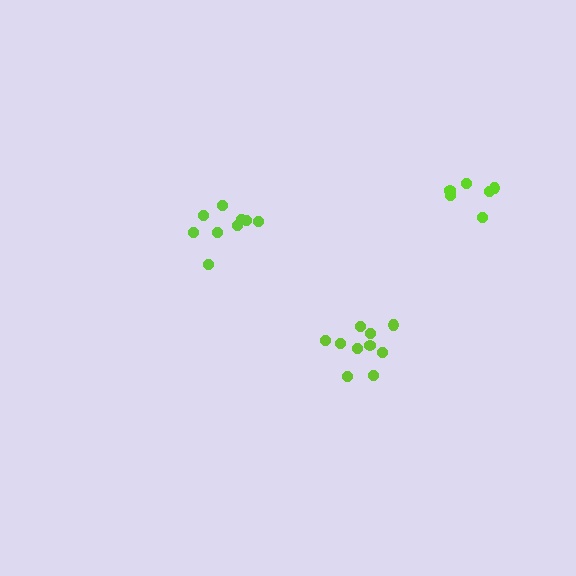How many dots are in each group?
Group 1: 10 dots, Group 2: 9 dots, Group 3: 6 dots (25 total).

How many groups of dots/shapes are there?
There are 3 groups.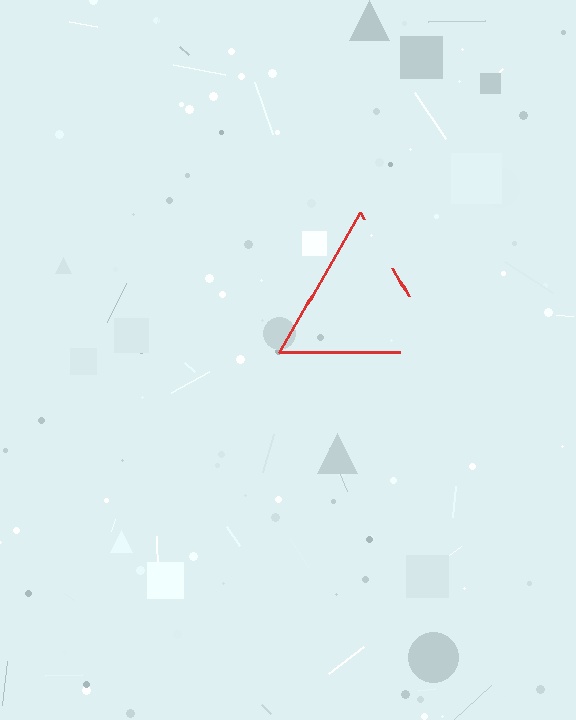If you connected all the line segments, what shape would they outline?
They would outline a triangle.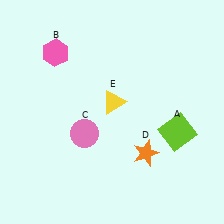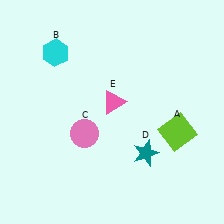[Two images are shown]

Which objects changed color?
B changed from pink to cyan. D changed from orange to teal. E changed from yellow to pink.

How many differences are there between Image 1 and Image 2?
There are 3 differences between the two images.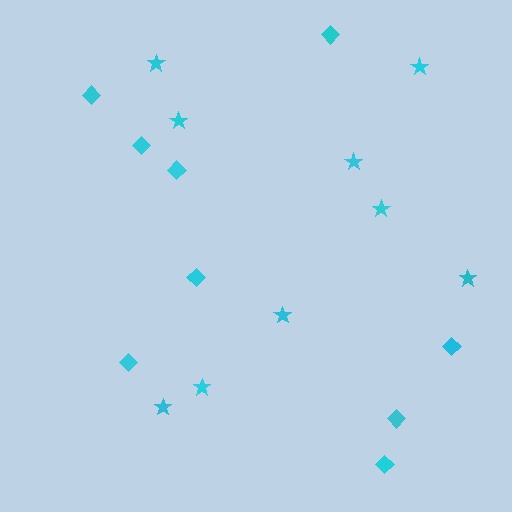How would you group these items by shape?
There are 2 groups: one group of stars (9) and one group of diamonds (9).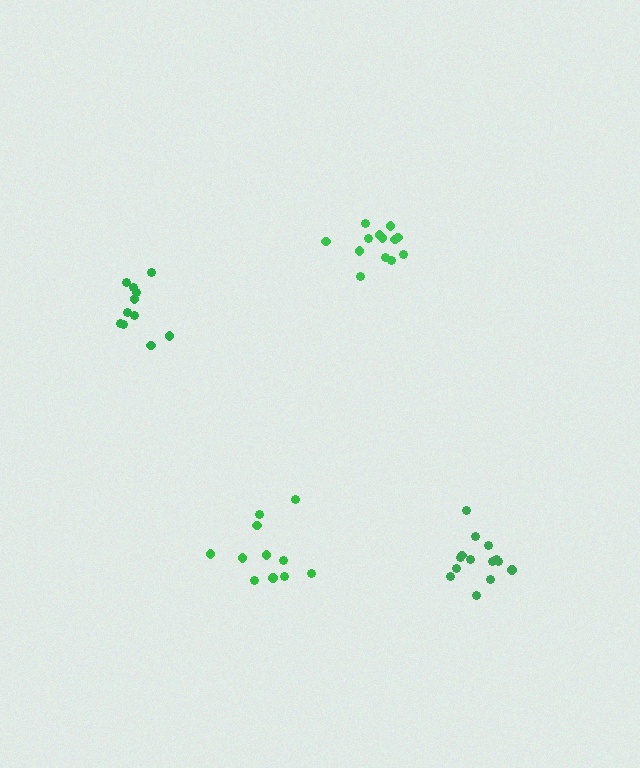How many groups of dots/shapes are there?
There are 4 groups.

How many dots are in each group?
Group 1: 11 dots, Group 2: 13 dots, Group 3: 14 dots, Group 4: 11 dots (49 total).